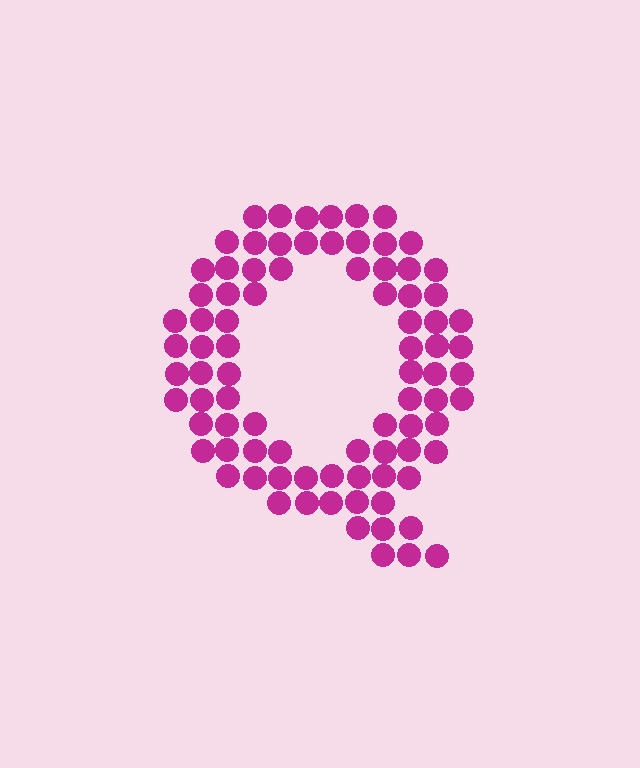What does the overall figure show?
The overall figure shows the letter Q.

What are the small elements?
The small elements are circles.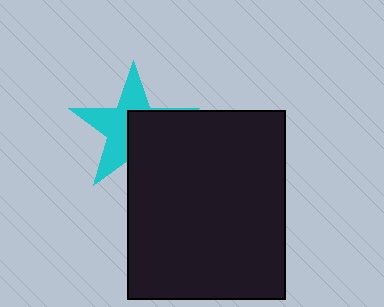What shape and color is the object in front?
The object in front is a black rectangle.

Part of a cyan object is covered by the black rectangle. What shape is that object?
It is a star.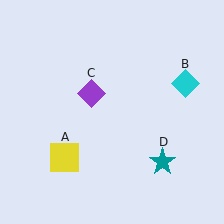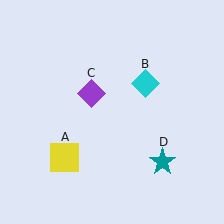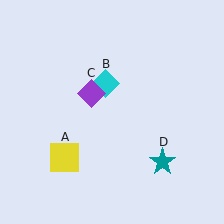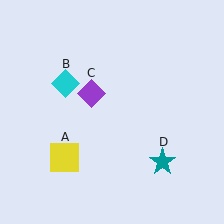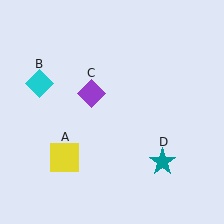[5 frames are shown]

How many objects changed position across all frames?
1 object changed position: cyan diamond (object B).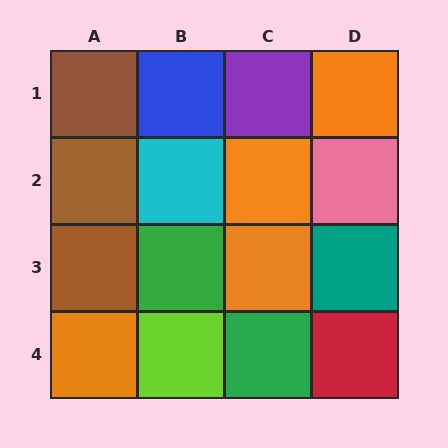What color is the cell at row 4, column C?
Green.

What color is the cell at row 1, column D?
Orange.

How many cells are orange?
4 cells are orange.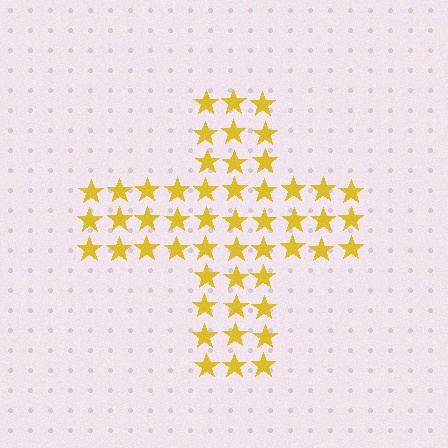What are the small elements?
The small elements are stars.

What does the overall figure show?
The overall figure shows a cross.